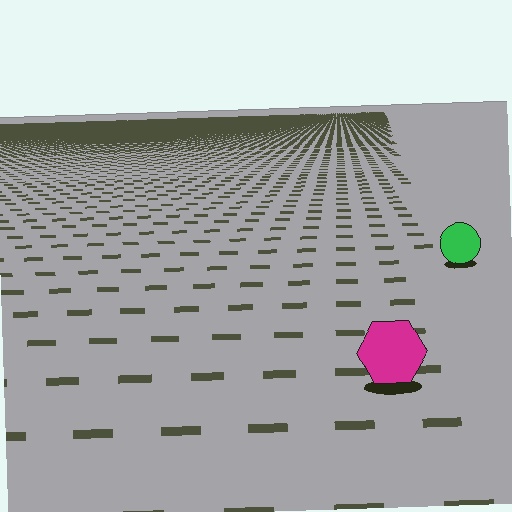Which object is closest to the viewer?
The magenta hexagon is closest. The texture marks near it are larger and more spread out.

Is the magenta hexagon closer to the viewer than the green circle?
Yes. The magenta hexagon is closer — you can tell from the texture gradient: the ground texture is coarser near it.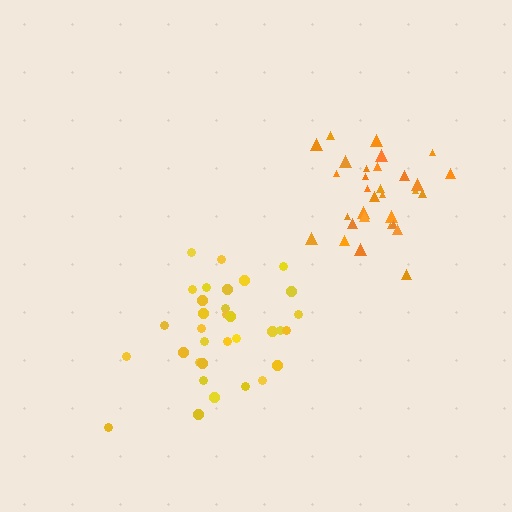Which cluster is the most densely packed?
Orange.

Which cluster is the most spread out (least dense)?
Yellow.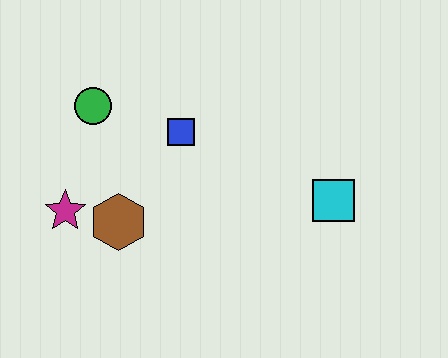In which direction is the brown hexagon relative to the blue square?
The brown hexagon is below the blue square.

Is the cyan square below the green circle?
Yes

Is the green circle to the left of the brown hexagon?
Yes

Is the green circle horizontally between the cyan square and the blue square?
No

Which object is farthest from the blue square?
The cyan square is farthest from the blue square.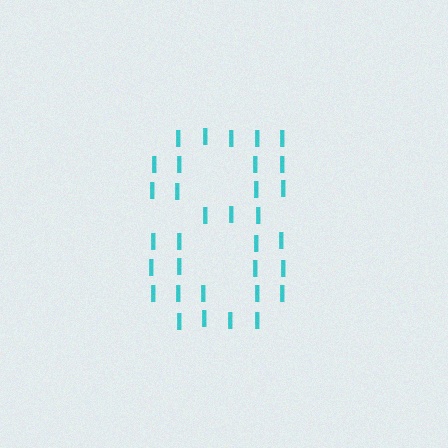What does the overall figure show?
The overall figure shows the digit 8.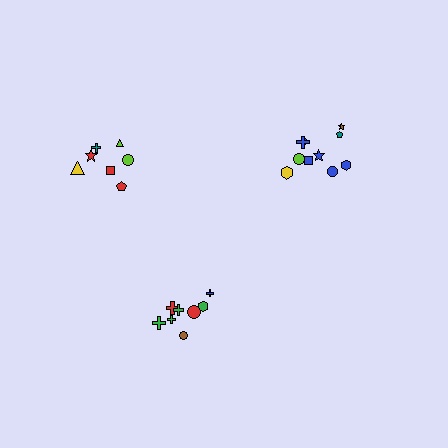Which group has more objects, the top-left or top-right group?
The top-right group.